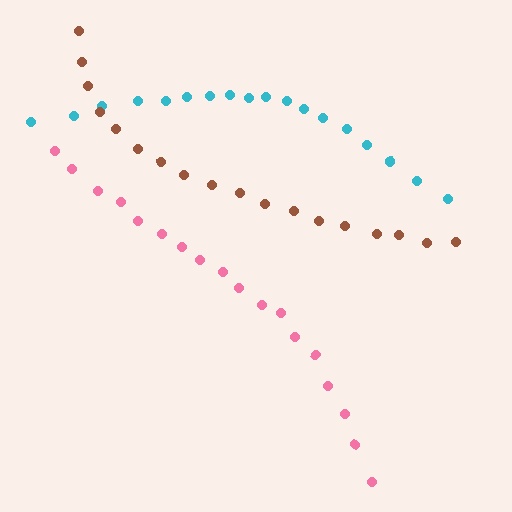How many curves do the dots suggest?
There are 3 distinct paths.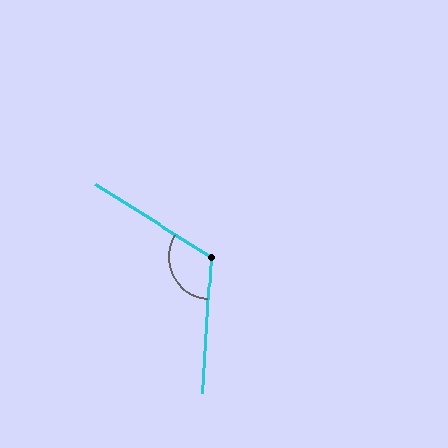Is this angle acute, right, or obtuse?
It is obtuse.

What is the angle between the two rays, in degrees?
Approximately 118 degrees.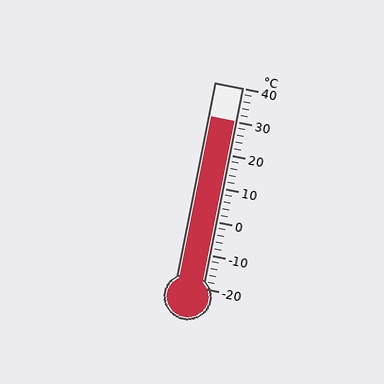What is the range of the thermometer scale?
The thermometer scale ranges from -20°C to 40°C.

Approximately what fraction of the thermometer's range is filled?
The thermometer is filled to approximately 85% of its range.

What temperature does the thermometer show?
The thermometer shows approximately 30°C.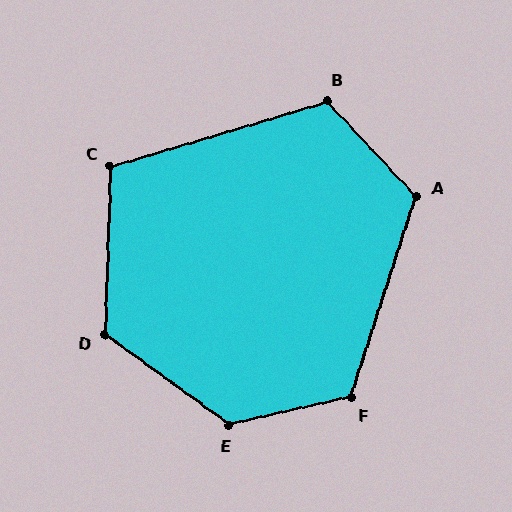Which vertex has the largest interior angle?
E, at approximately 132 degrees.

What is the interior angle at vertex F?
Approximately 120 degrees (obtuse).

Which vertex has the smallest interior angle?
C, at approximately 109 degrees.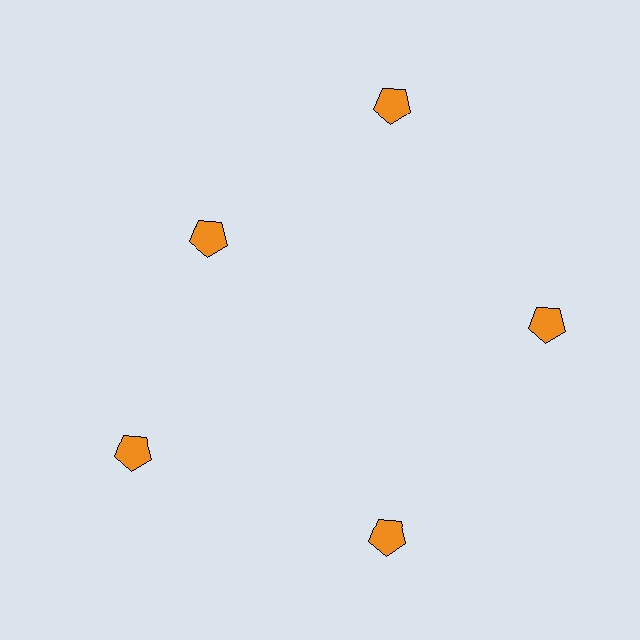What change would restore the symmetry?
The symmetry would be restored by moving it outward, back onto the ring so that all 5 pentagons sit at equal angles and equal distance from the center.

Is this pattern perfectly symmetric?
No. The 5 orange pentagons are arranged in a ring, but one element near the 10 o'clock position is pulled inward toward the center, breaking the 5-fold rotational symmetry.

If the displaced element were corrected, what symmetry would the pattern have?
It would have 5-fold rotational symmetry — the pattern would map onto itself every 72 degrees.